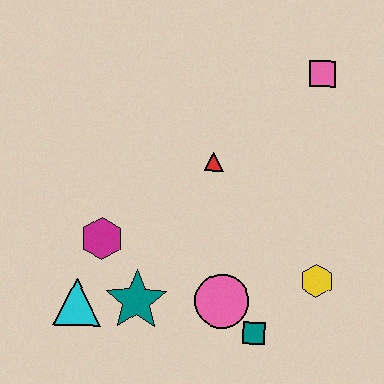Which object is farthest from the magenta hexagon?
The pink square is farthest from the magenta hexagon.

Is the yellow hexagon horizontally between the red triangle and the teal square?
No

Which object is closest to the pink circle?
The teal square is closest to the pink circle.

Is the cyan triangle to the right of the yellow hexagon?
No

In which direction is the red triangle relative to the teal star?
The red triangle is above the teal star.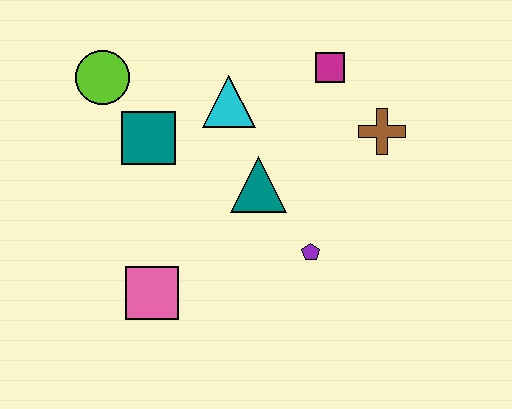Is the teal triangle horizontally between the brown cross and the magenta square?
No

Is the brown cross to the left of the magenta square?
No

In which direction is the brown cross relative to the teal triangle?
The brown cross is to the right of the teal triangle.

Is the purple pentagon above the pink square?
Yes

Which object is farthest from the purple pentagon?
The lime circle is farthest from the purple pentagon.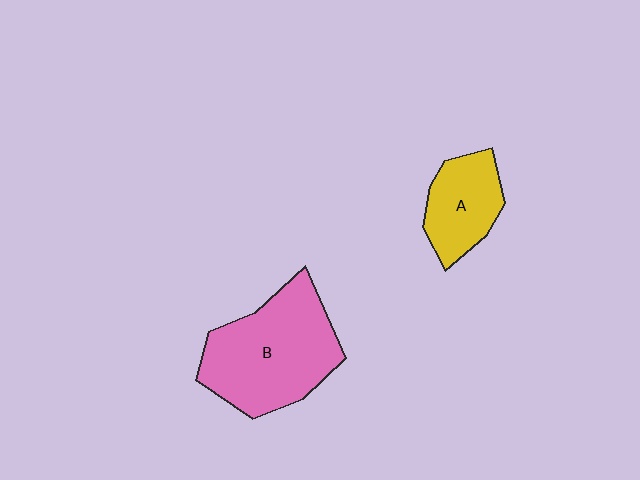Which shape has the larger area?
Shape B (pink).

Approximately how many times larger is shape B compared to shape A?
Approximately 2.0 times.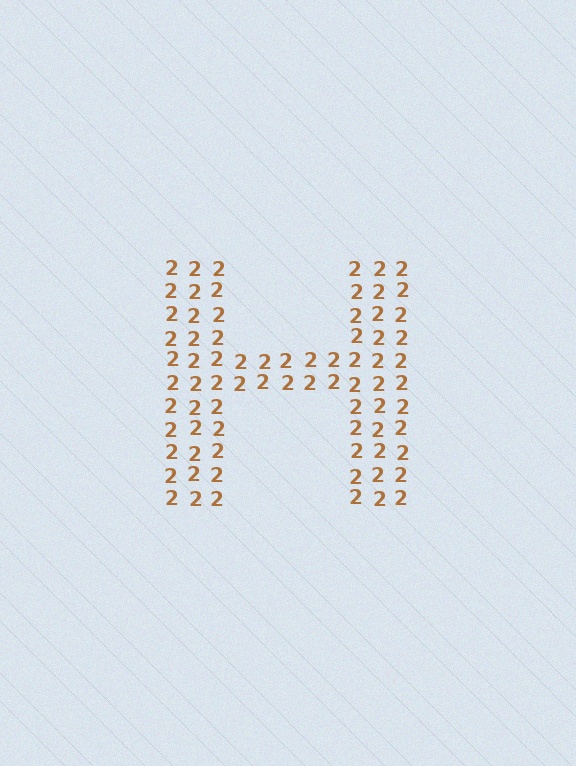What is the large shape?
The large shape is the letter H.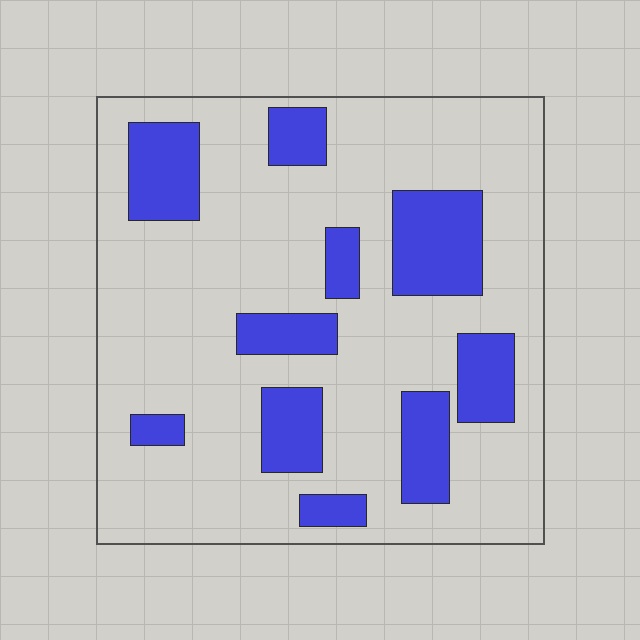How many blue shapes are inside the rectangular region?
10.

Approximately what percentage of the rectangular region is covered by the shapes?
Approximately 25%.